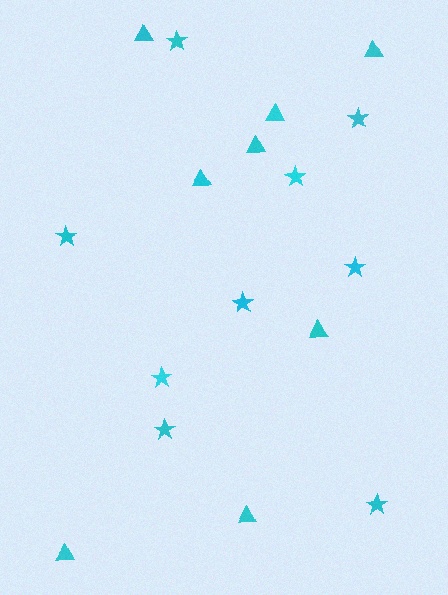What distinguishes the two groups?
There are 2 groups: one group of stars (9) and one group of triangles (8).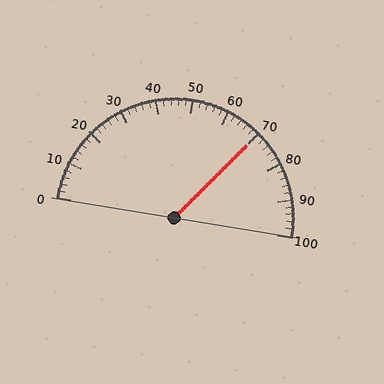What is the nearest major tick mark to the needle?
The nearest major tick mark is 70.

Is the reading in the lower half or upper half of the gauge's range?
The reading is in the upper half of the range (0 to 100).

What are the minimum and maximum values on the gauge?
The gauge ranges from 0 to 100.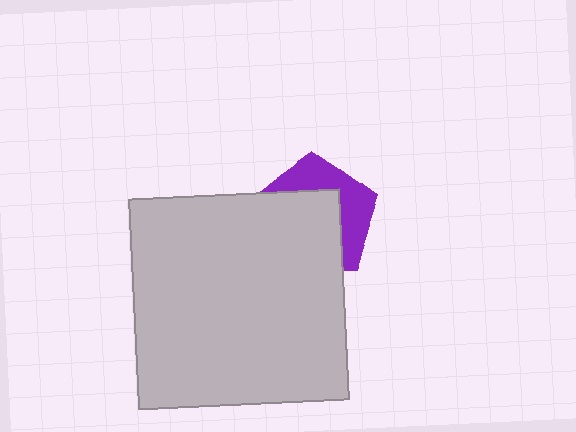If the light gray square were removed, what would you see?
You would see the complete purple pentagon.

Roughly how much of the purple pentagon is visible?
A small part of it is visible (roughly 40%).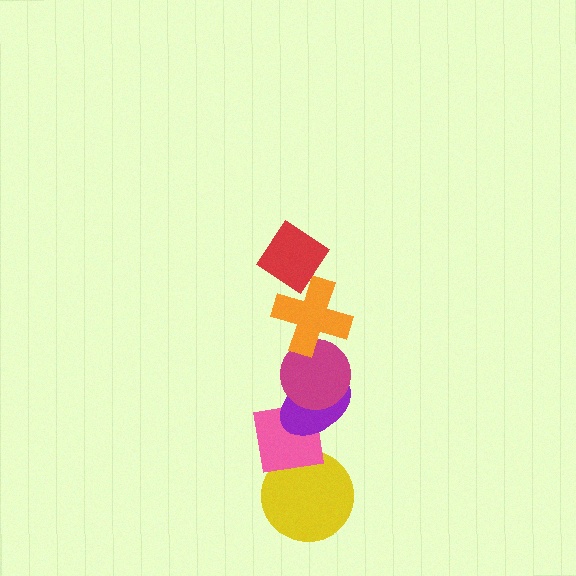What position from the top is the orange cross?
The orange cross is 2nd from the top.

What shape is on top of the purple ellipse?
The magenta circle is on top of the purple ellipse.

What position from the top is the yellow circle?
The yellow circle is 6th from the top.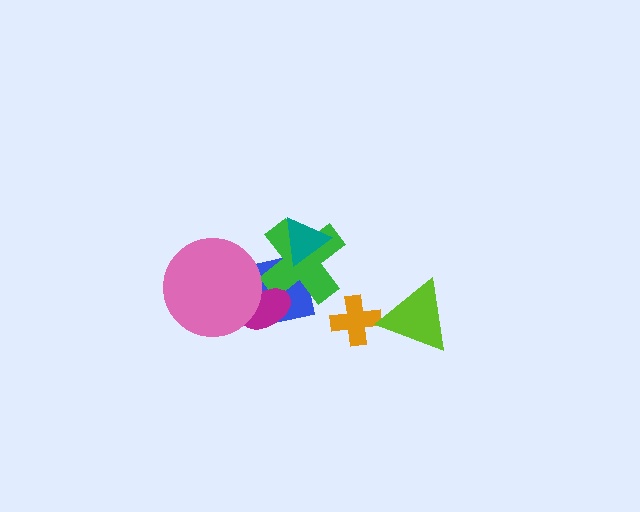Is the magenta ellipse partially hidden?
Yes, it is partially covered by another shape.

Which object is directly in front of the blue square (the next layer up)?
The green cross is directly in front of the blue square.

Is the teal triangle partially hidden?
No, no other shape covers it.